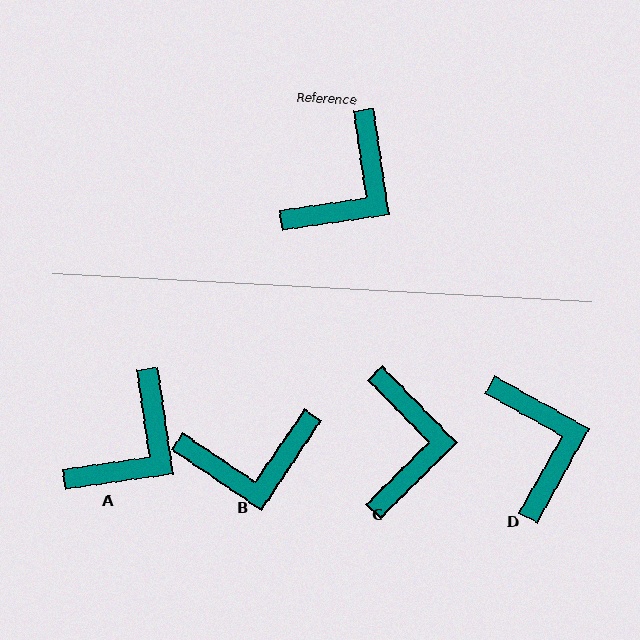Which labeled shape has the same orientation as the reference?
A.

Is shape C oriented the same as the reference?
No, it is off by about 36 degrees.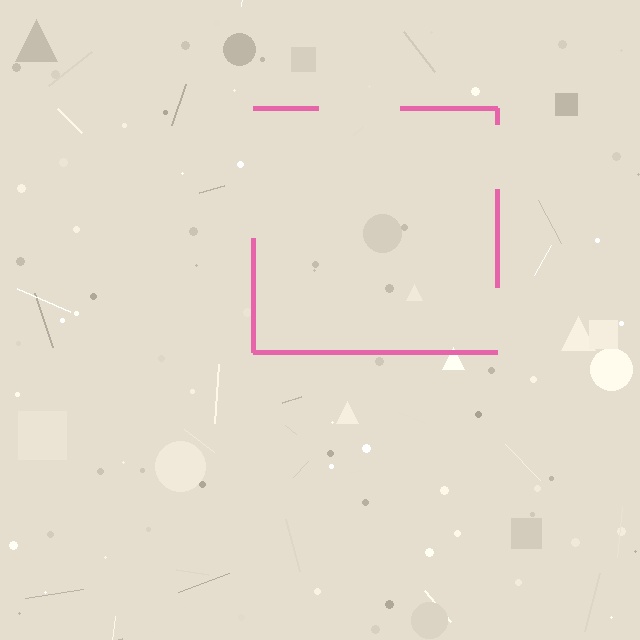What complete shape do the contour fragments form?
The contour fragments form a square.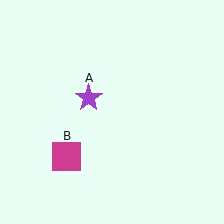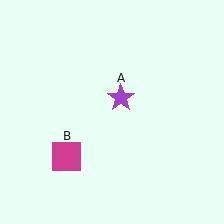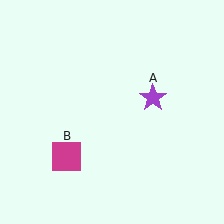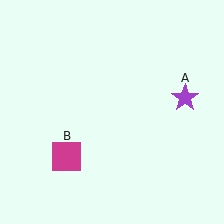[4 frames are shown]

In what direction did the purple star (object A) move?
The purple star (object A) moved right.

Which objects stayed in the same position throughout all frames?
Magenta square (object B) remained stationary.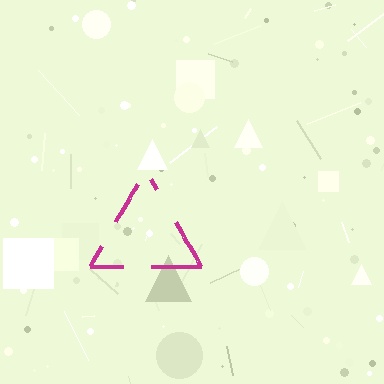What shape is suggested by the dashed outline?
The dashed outline suggests a triangle.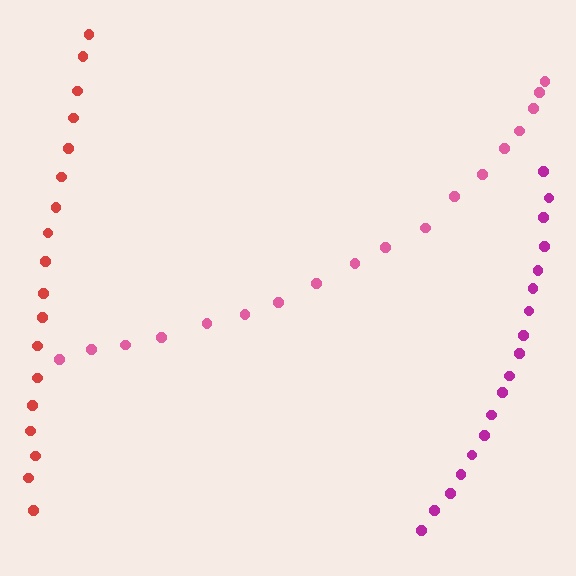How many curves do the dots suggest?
There are 3 distinct paths.